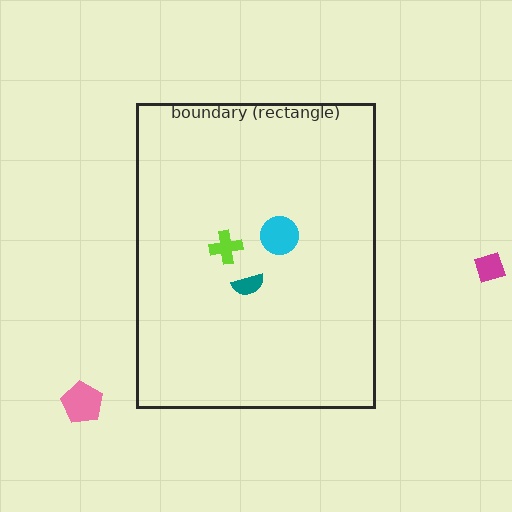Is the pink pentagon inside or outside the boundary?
Outside.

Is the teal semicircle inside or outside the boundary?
Inside.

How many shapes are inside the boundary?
3 inside, 2 outside.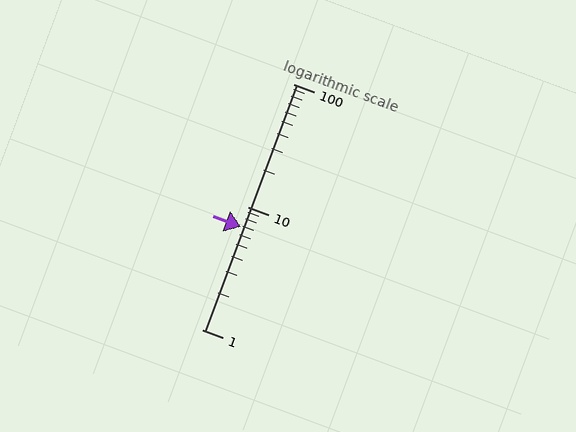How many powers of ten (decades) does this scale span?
The scale spans 2 decades, from 1 to 100.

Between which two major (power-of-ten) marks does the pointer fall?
The pointer is between 1 and 10.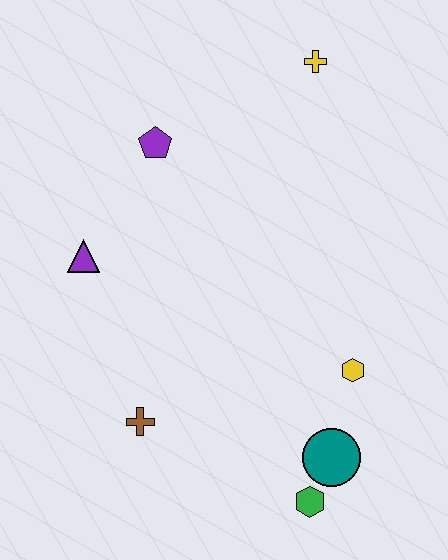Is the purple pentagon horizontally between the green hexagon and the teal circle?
No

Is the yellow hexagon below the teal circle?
No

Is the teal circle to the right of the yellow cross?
Yes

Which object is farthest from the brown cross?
The yellow cross is farthest from the brown cross.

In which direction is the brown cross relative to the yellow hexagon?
The brown cross is to the left of the yellow hexagon.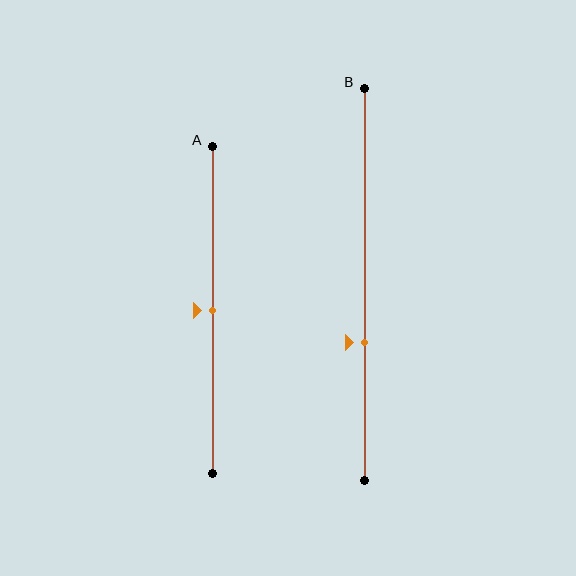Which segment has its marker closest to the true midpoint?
Segment A has its marker closest to the true midpoint.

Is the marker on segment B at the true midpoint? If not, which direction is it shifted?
No, the marker on segment B is shifted downward by about 15% of the segment length.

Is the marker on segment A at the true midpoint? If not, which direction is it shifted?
Yes, the marker on segment A is at the true midpoint.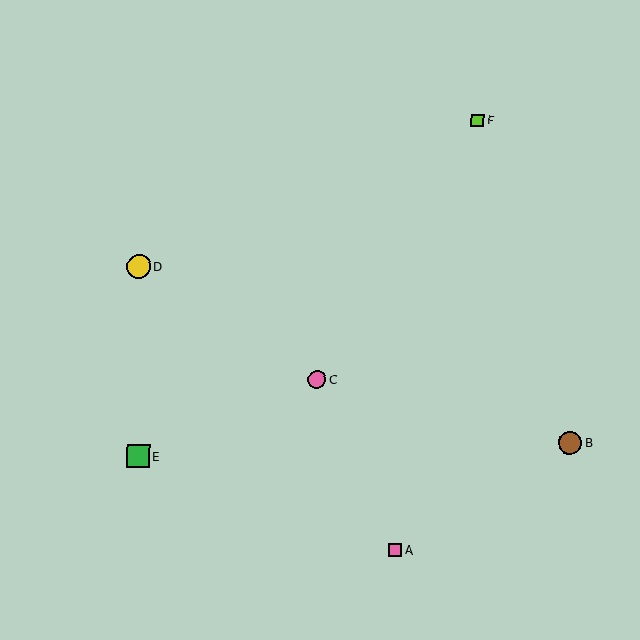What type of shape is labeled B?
Shape B is a brown circle.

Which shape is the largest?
The brown circle (labeled B) is the largest.